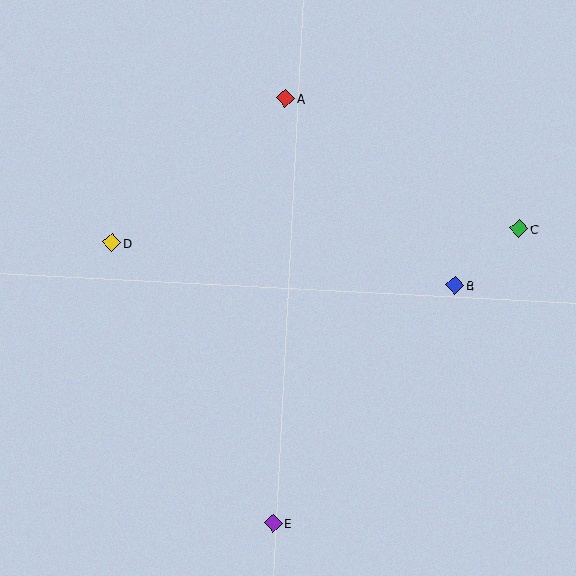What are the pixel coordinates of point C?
Point C is at (519, 229).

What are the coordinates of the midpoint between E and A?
The midpoint between E and A is at (279, 311).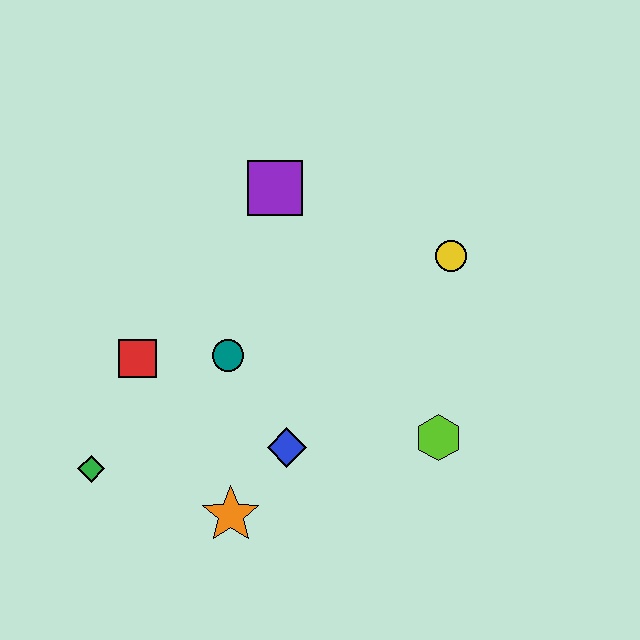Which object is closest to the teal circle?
The red square is closest to the teal circle.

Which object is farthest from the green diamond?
The yellow circle is farthest from the green diamond.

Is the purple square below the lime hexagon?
No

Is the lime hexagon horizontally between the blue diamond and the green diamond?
No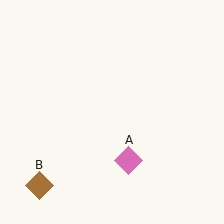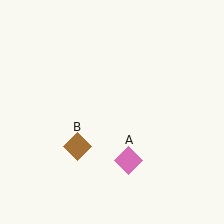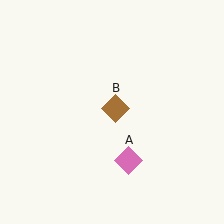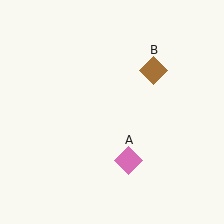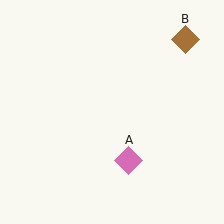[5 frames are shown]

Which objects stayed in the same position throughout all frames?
Pink diamond (object A) remained stationary.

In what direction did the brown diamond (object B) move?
The brown diamond (object B) moved up and to the right.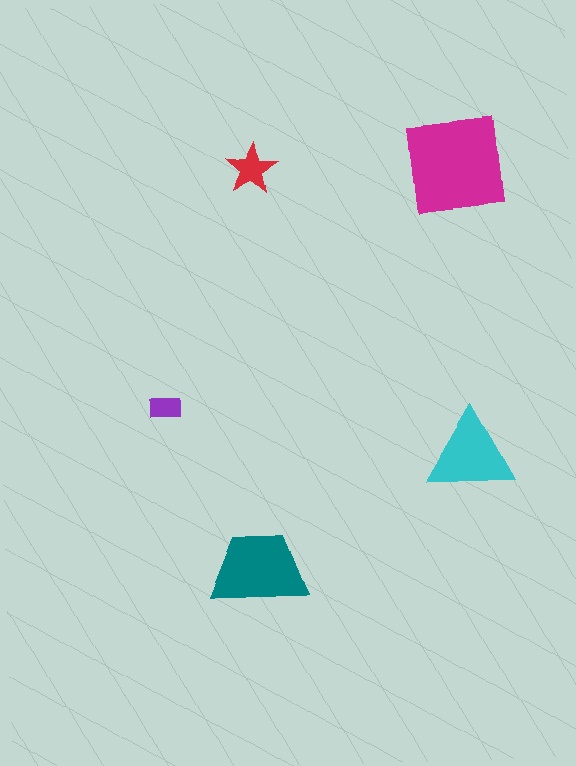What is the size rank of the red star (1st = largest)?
4th.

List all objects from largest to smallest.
The magenta square, the teal trapezoid, the cyan triangle, the red star, the purple rectangle.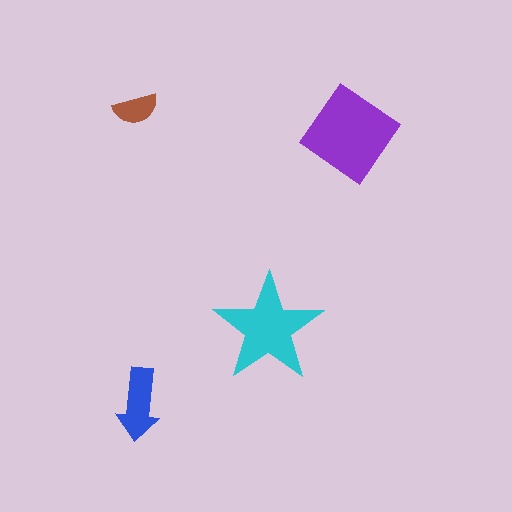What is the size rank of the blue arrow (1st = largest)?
3rd.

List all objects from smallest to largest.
The brown semicircle, the blue arrow, the cyan star, the purple diamond.